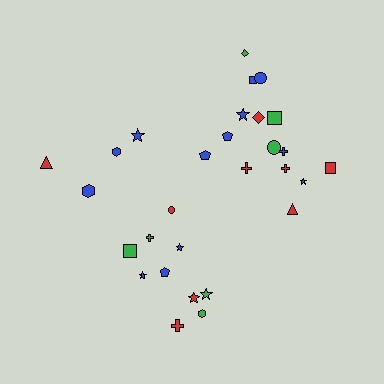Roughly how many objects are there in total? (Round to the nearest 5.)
Roughly 30 objects in total.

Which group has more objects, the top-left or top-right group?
The top-right group.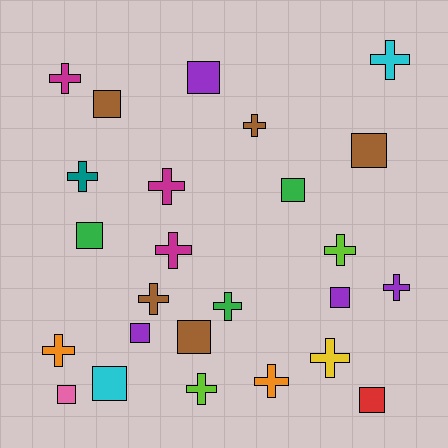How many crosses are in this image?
There are 14 crosses.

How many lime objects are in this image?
There are 2 lime objects.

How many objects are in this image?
There are 25 objects.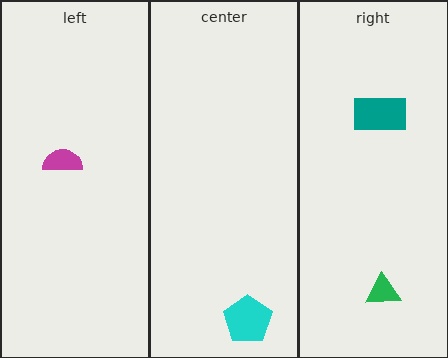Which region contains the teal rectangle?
The right region.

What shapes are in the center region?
The cyan pentagon.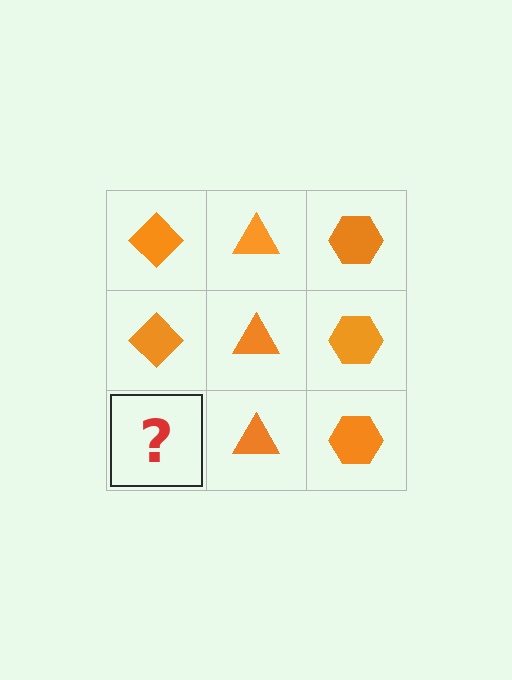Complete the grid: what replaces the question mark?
The question mark should be replaced with an orange diamond.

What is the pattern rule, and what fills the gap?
The rule is that each column has a consistent shape. The gap should be filled with an orange diamond.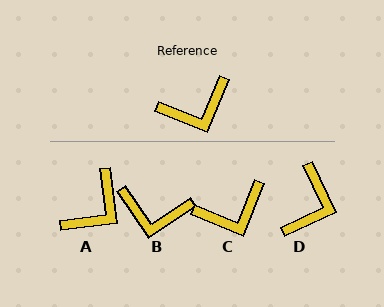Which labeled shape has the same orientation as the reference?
C.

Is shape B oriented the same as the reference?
No, it is off by about 34 degrees.